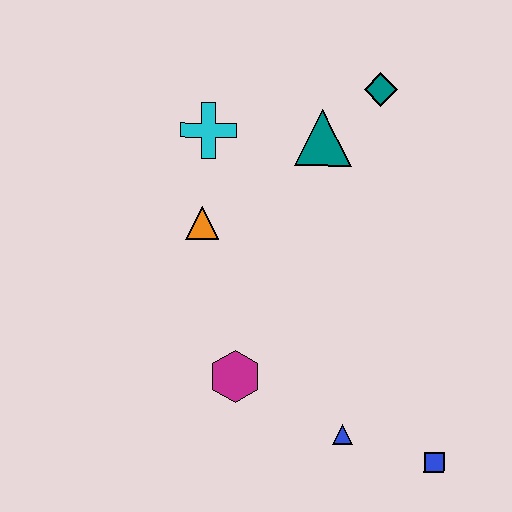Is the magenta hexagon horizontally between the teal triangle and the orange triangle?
Yes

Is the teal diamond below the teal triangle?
No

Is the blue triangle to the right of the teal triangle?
Yes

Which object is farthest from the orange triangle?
The blue square is farthest from the orange triangle.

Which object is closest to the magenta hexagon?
The blue triangle is closest to the magenta hexagon.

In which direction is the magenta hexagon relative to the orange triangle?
The magenta hexagon is below the orange triangle.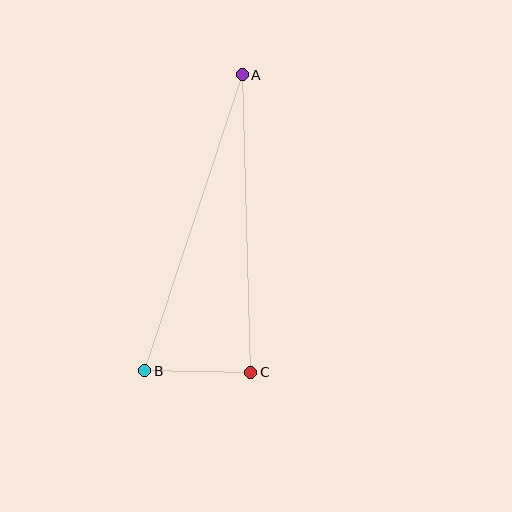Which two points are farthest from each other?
Points A and B are farthest from each other.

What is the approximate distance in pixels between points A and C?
The distance between A and C is approximately 298 pixels.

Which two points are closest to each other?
Points B and C are closest to each other.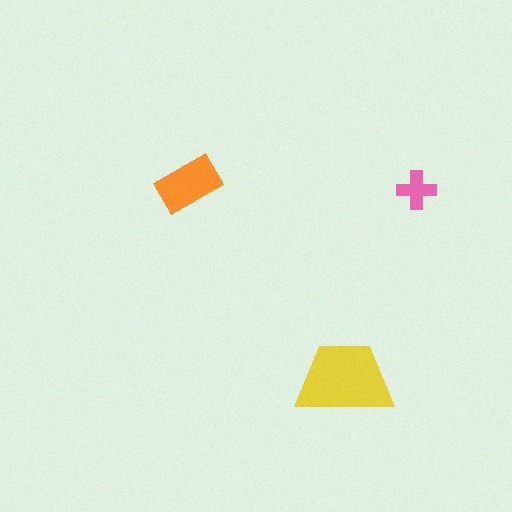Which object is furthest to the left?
The orange rectangle is leftmost.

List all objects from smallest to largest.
The pink cross, the orange rectangle, the yellow trapezoid.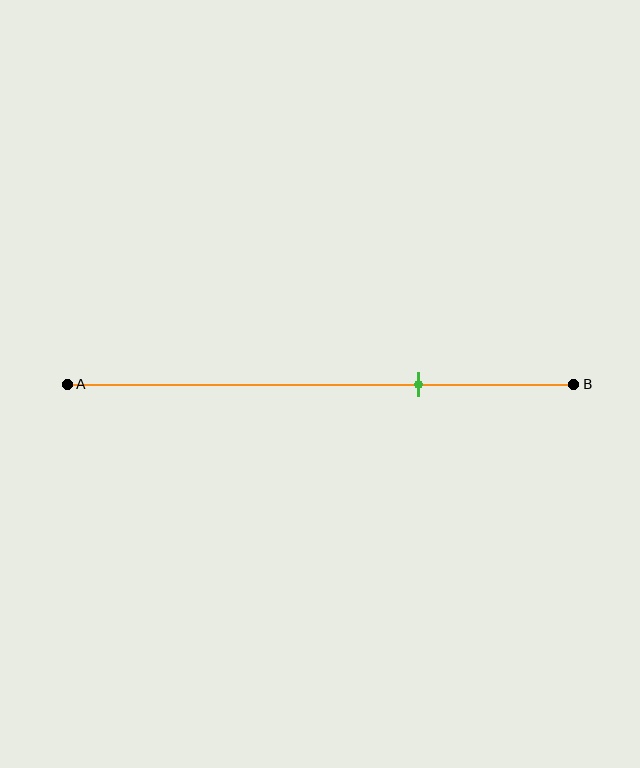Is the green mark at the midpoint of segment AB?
No, the mark is at about 70% from A, not at the 50% midpoint.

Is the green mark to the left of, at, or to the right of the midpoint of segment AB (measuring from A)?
The green mark is to the right of the midpoint of segment AB.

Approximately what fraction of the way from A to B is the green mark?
The green mark is approximately 70% of the way from A to B.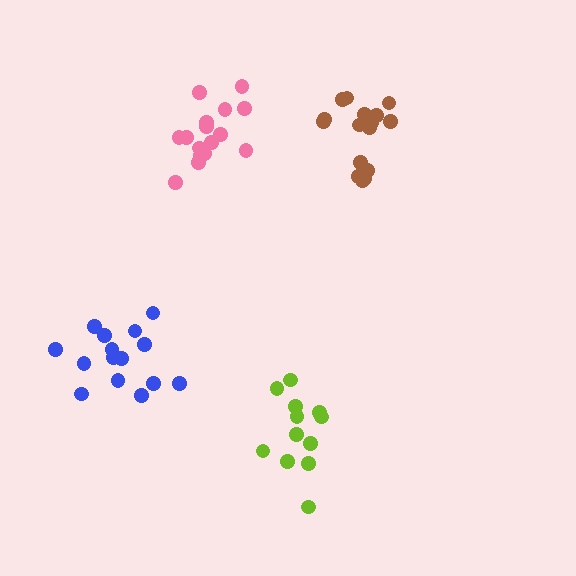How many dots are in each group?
Group 1: 16 dots, Group 2: 12 dots, Group 3: 15 dots, Group 4: 16 dots (59 total).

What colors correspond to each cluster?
The clusters are colored: pink, lime, blue, brown.